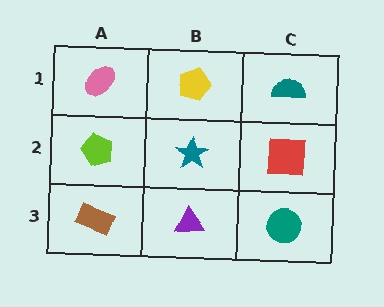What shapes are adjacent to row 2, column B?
A yellow pentagon (row 1, column B), a purple triangle (row 3, column B), a lime pentagon (row 2, column A), a red square (row 2, column C).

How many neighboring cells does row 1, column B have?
3.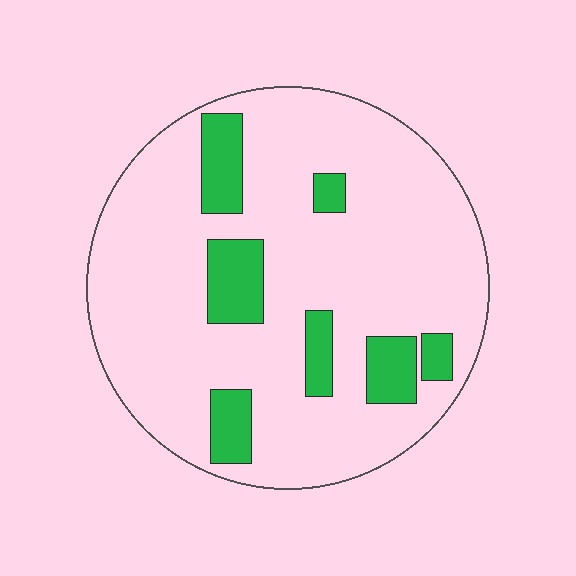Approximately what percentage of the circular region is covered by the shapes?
Approximately 15%.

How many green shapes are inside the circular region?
7.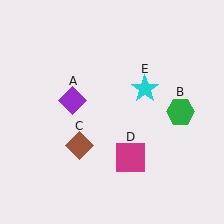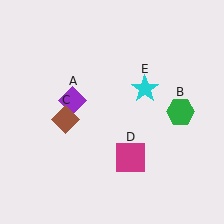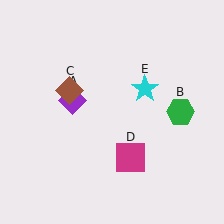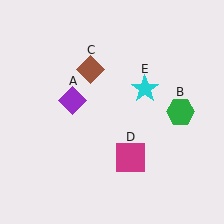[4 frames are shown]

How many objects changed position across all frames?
1 object changed position: brown diamond (object C).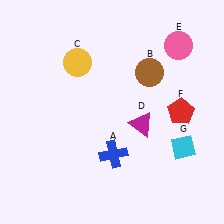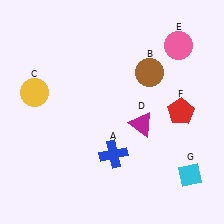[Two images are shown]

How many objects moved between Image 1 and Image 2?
2 objects moved between the two images.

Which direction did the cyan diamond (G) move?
The cyan diamond (G) moved down.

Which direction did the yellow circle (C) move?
The yellow circle (C) moved left.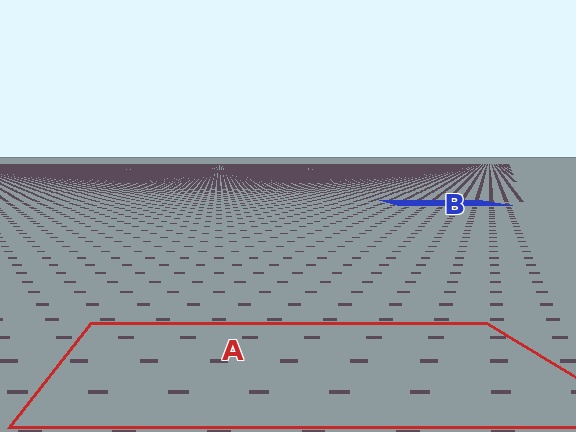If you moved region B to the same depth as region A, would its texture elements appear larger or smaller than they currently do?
They would appear larger. At a closer depth, the same texture elements are projected at a bigger on-screen size.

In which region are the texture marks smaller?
The texture marks are smaller in region B, because it is farther away.